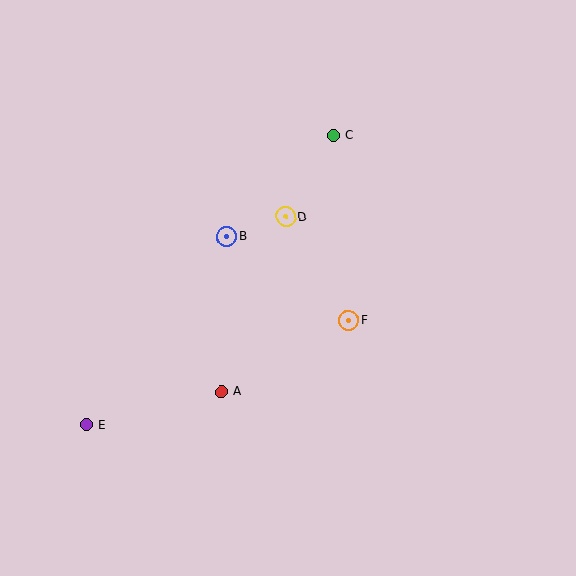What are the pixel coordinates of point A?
Point A is at (221, 392).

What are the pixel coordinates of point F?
Point F is at (348, 320).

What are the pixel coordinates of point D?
Point D is at (286, 217).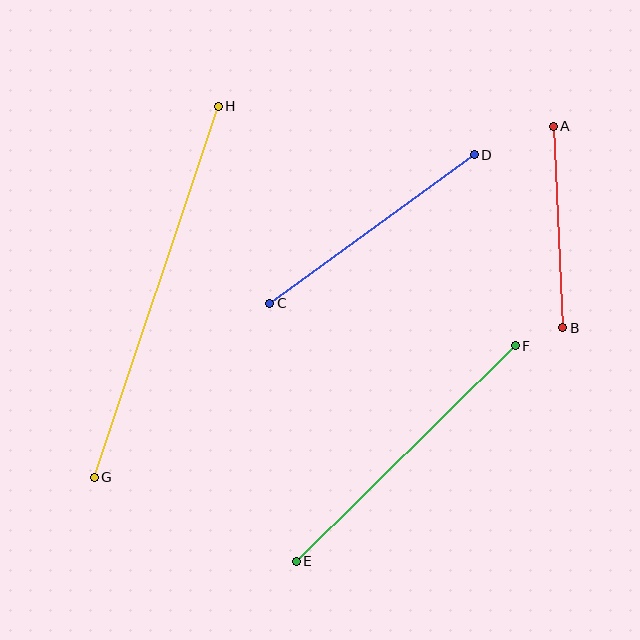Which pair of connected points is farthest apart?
Points G and H are farthest apart.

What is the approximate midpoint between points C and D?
The midpoint is at approximately (372, 229) pixels.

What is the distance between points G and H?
The distance is approximately 391 pixels.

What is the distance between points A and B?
The distance is approximately 202 pixels.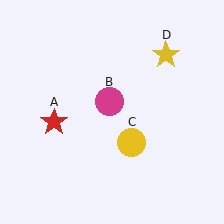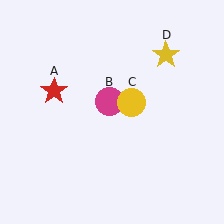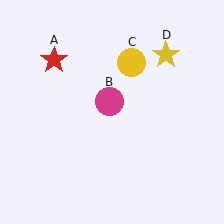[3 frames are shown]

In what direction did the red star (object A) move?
The red star (object A) moved up.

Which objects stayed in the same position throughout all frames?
Magenta circle (object B) and yellow star (object D) remained stationary.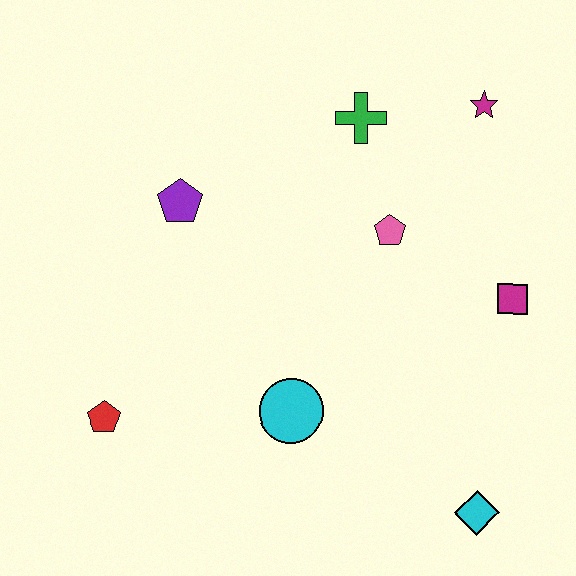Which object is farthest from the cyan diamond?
The purple pentagon is farthest from the cyan diamond.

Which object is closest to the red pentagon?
The cyan circle is closest to the red pentagon.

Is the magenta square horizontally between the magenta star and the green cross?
No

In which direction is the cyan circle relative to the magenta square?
The cyan circle is to the left of the magenta square.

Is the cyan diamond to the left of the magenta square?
Yes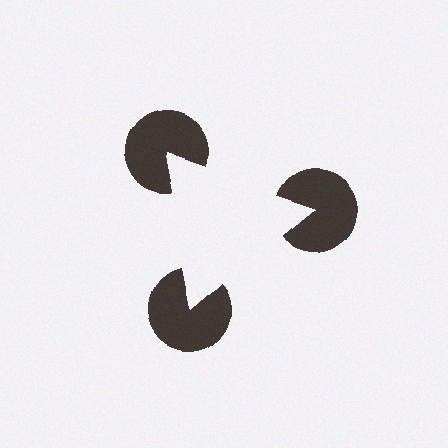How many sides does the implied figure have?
3 sides.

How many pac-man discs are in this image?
There are 3 — one at each vertex of the illusory triangle.